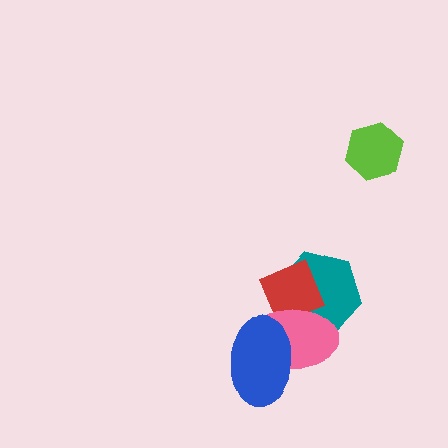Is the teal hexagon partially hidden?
Yes, it is partially covered by another shape.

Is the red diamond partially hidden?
Yes, it is partially covered by another shape.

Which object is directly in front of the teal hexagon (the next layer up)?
The red diamond is directly in front of the teal hexagon.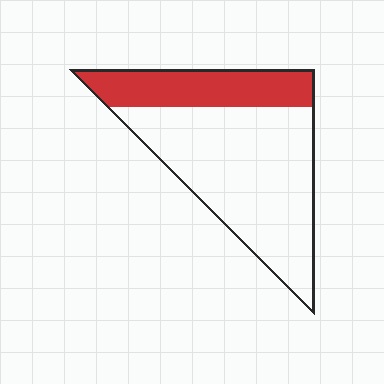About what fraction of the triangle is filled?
About one quarter (1/4).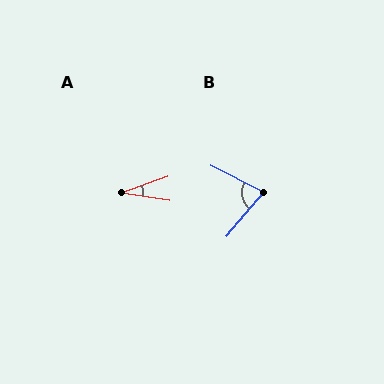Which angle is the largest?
B, at approximately 76 degrees.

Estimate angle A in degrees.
Approximately 29 degrees.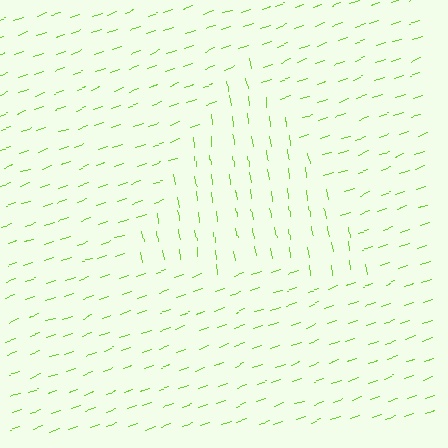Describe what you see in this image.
The image is filled with small lime line segments. A triangle region in the image has lines oriented differently from the surrounding lines, creating a visible texture boundary.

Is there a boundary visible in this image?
Yes, there is a texture boundary formed by a change in line orientation.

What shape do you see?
I see a triangle.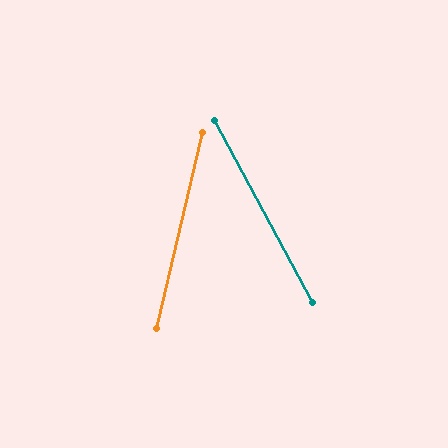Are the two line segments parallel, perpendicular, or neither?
Neither parallel nor perpendicular — they differ by about 42°.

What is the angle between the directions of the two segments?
Approximately 42 degrees.